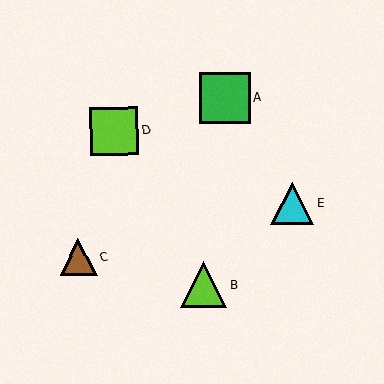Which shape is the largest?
The green square (labeled A) is the largest.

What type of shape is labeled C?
Shape C is a brown triangle.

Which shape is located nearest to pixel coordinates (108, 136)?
The lime square (labeled D) at (114, 131) is nearest to that location.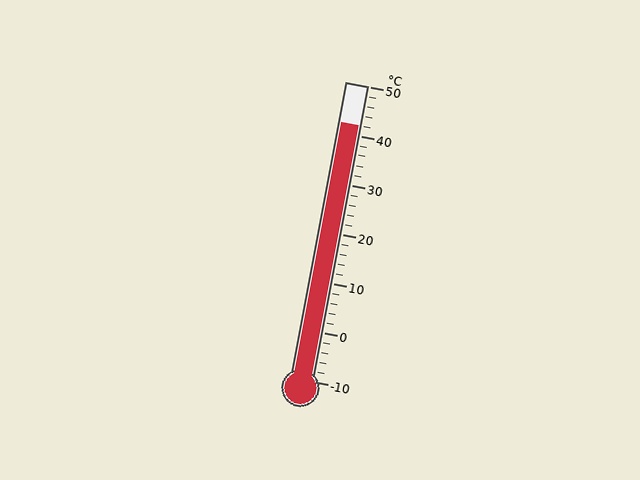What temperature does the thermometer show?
The thermometer shows approximately 42°C.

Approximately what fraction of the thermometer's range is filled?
The thermometer is filled to approximately 85% of its range.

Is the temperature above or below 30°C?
The temperature is above 30°C.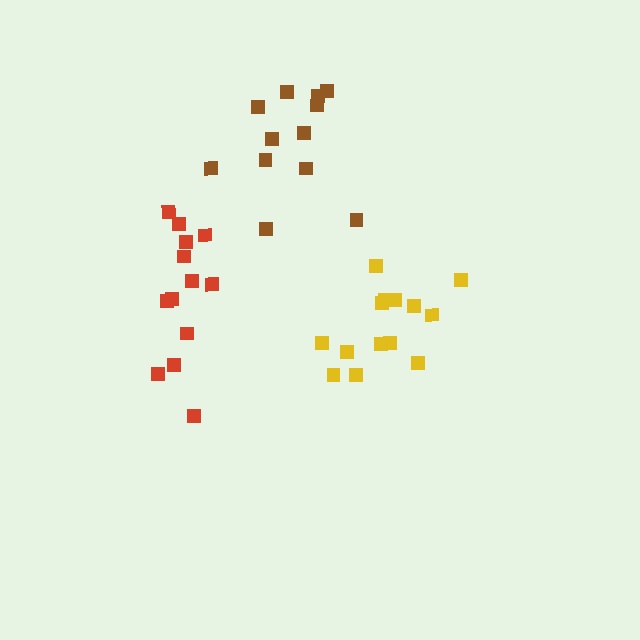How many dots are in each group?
Group 1: 13 dots, Group 2: 14 dots, Group 3: 12 dots (39 total).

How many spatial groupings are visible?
There are 3 spatial groupings.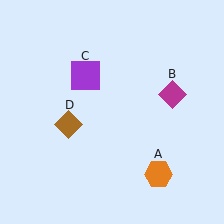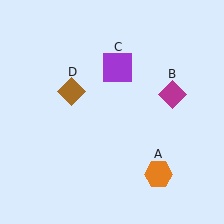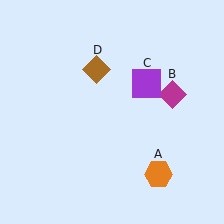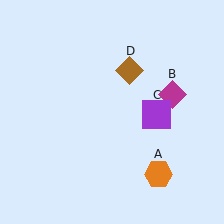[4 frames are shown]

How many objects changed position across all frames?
2 objects changed position: purple square (object C), brown diamond (object D).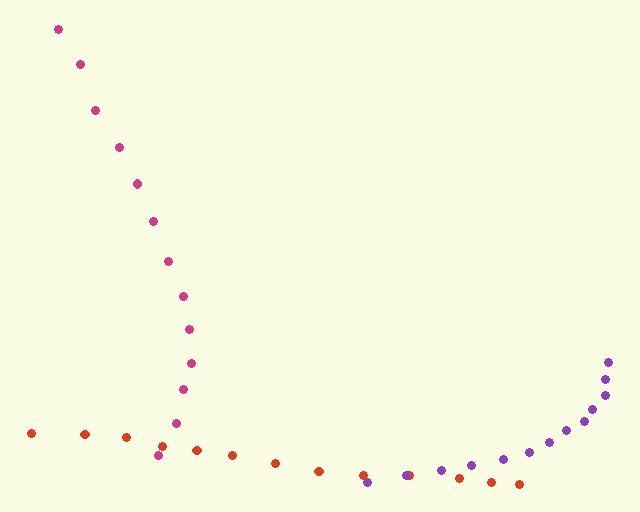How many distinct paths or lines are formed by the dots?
There are 3 distinct paths.